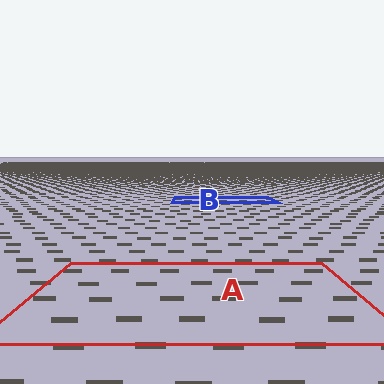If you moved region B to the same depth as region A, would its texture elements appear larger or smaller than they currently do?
They would appear larger. At a closer depth, the same texture elements are projected at a bigger on-screen size.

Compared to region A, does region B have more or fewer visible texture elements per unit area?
Region B has more texture elements per unit area — they are packed more densely because it is farther away.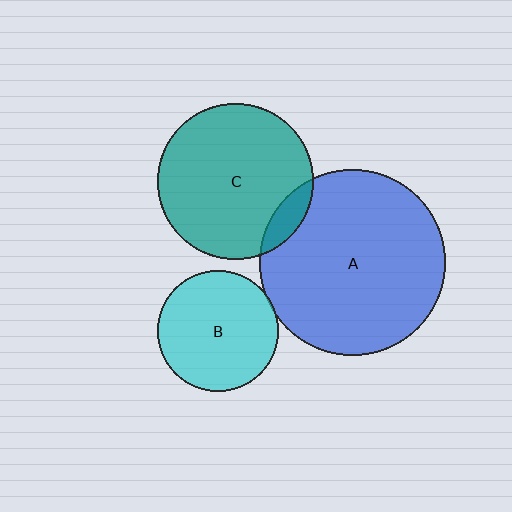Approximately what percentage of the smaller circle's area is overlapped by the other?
Approximately 5%.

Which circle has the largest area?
Circle A (blue).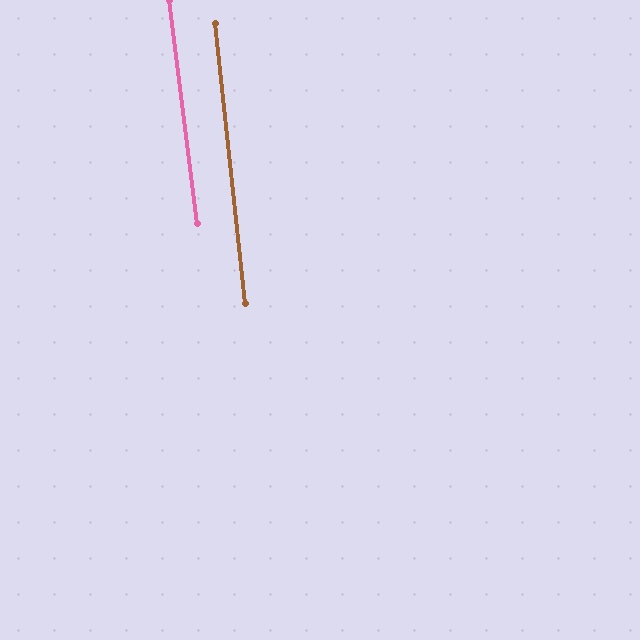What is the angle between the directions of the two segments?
Approximately 1 degree.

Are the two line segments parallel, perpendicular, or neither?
Parallel — their directions differ by only 1.1°.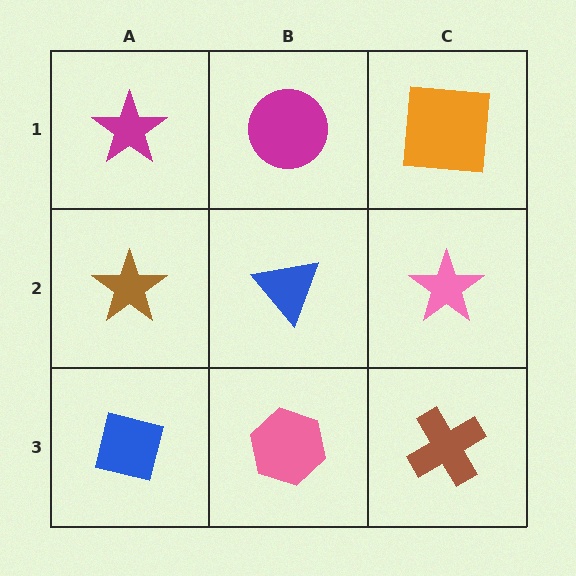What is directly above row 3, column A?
A brown star.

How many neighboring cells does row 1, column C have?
2.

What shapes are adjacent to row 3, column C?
A pink star (row 2, column C), a pink hexagon (row 3, column B).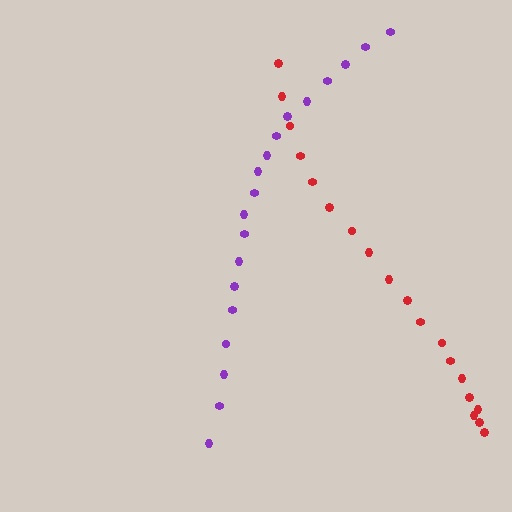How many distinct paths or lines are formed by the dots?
There are 2 distinct paths.